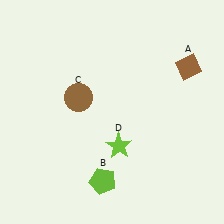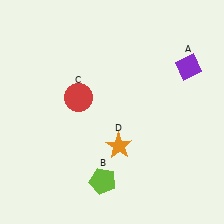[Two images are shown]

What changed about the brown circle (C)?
In Image 1, C is brown. In Image 2, it changed to red.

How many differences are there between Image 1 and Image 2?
There are 3 differences between the two images.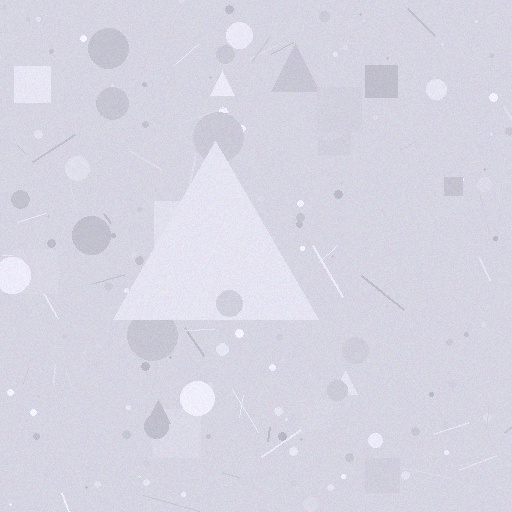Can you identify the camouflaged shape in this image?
The camouflaged shape is a triangle.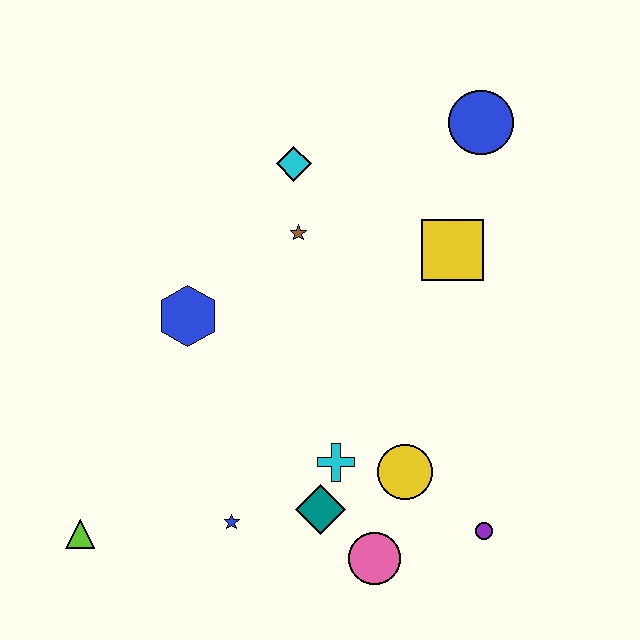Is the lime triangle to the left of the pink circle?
Yes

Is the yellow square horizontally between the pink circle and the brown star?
No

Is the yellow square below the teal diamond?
No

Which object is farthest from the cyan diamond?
The lime triangle is farthest from the cyan diamond.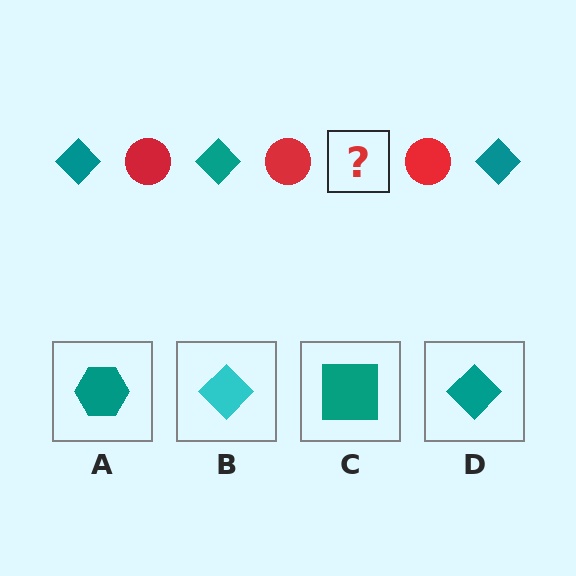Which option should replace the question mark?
Option D.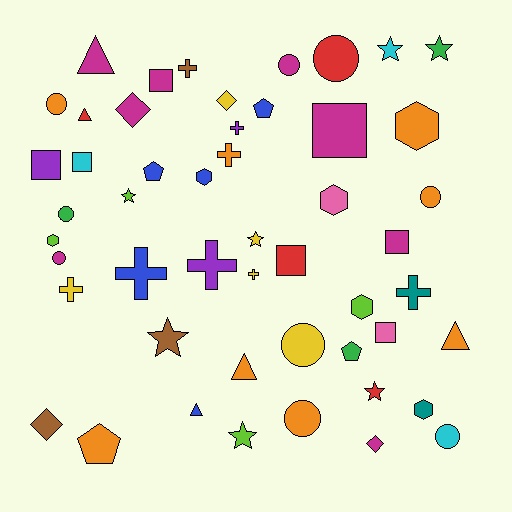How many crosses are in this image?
There are 8 crosses.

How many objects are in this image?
There are 50 objects.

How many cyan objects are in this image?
There are 3 cyan objects.